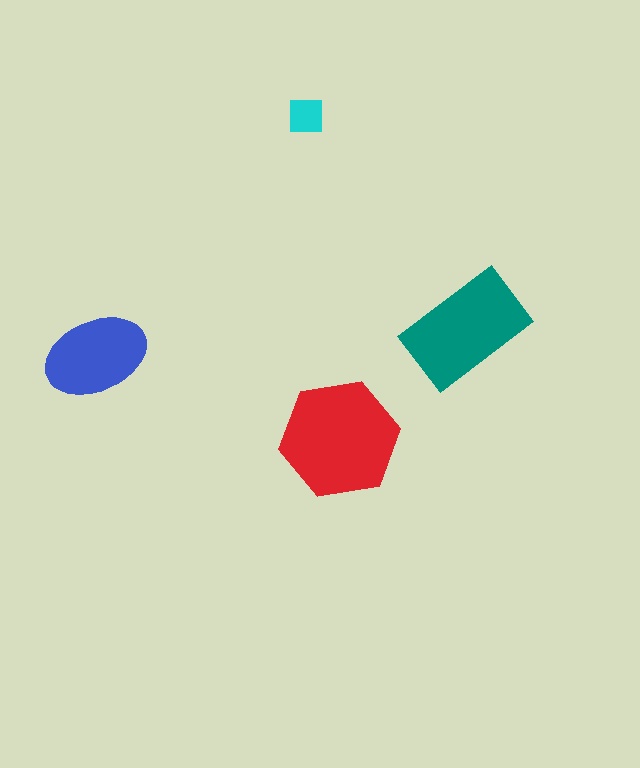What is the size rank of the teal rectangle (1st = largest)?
2nd.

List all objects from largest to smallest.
The red hexagon, the teal rectangle, the blue ellipse, the cyan square.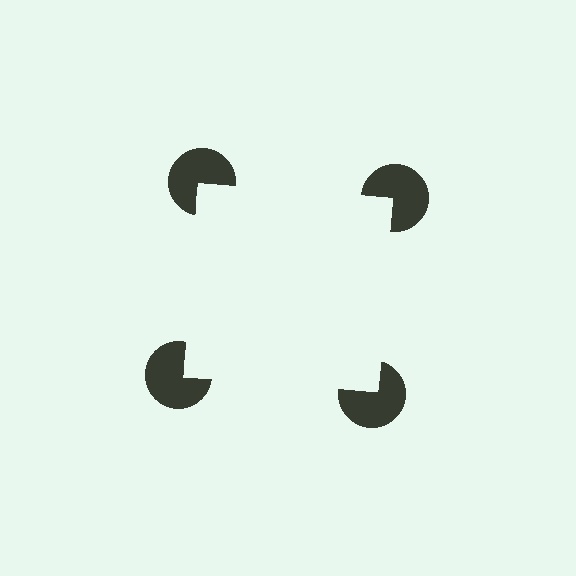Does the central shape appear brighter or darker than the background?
It typically appears slightly brighter than the background, even though no actual brightness change is drawn.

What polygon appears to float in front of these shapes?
An illusory square — its edges are inferred from the aligned wedge cuts in the pac-man discs, not physically drawn.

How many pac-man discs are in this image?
There are 4 — one at each vertex of the illusory square.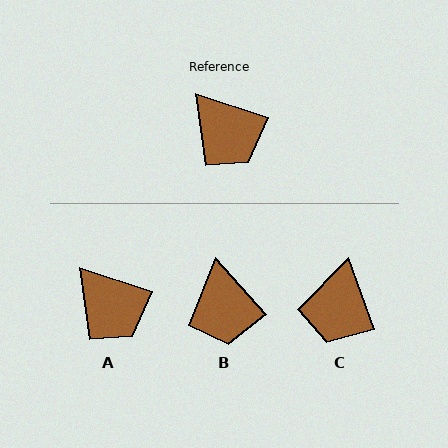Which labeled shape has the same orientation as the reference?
A.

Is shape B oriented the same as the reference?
No, it is off by about 29 degrees.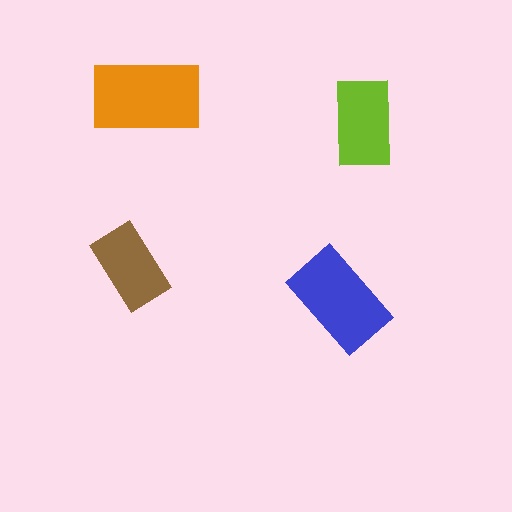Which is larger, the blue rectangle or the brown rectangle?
The blue one.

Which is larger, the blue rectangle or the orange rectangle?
The orange one.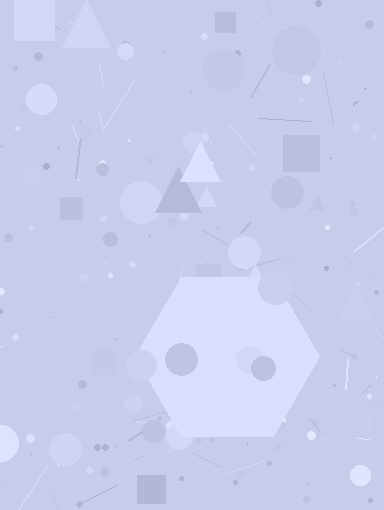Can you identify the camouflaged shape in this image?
The camouflaged shape is a hexagon.